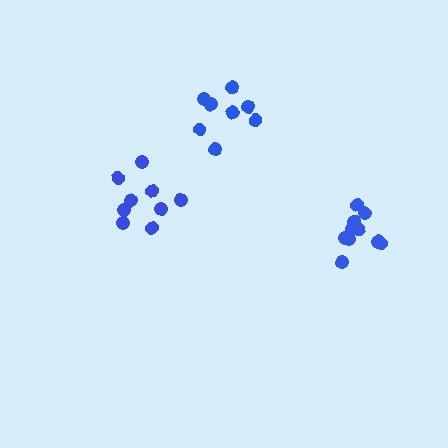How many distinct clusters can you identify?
There are 3 distinct clusters.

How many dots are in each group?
Group 1: 9 dots, Group 2: 10 dots, Group 3: 8 dots (27 total).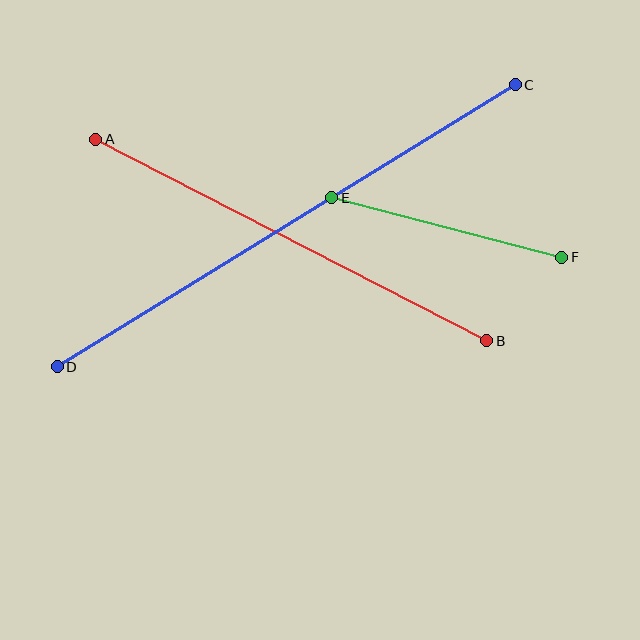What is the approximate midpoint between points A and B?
The midpoint is at approximately (291, 240) pixels.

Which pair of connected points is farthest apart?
Points C and D are farthest apart.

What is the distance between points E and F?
The distance is approximately 237 pixels.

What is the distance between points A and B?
The distance is approximately 440 pixels.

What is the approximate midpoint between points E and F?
The midpoint is at approximately (447, 227) pixels.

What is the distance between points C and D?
The distance is approximately 538 pixels.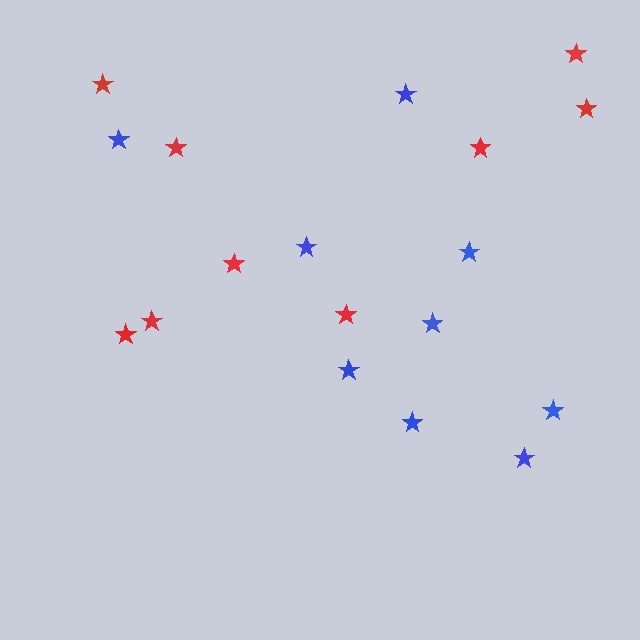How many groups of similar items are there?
There are 2 groups: one group of red stars (9) and one group of blue stars (9).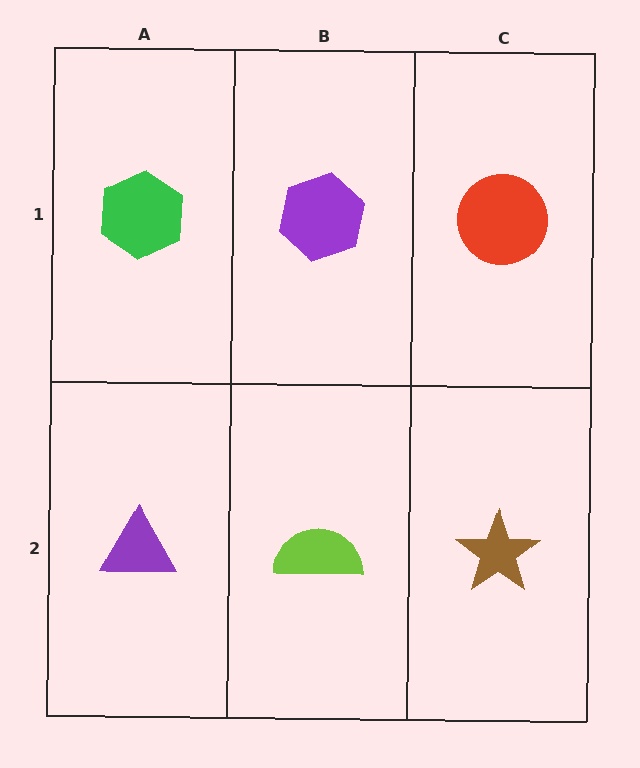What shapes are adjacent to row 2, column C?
A red circle (row 1, column C), a lime semicircle (row 2, column B).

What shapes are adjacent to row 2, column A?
A green hexagon (row 1, column A), a lime semicircle (row 2, column B).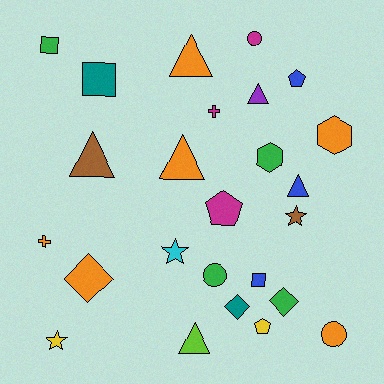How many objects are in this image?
There are 25 objects.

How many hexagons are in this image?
There are 2 hexagons.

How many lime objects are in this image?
There is 1 lime object.